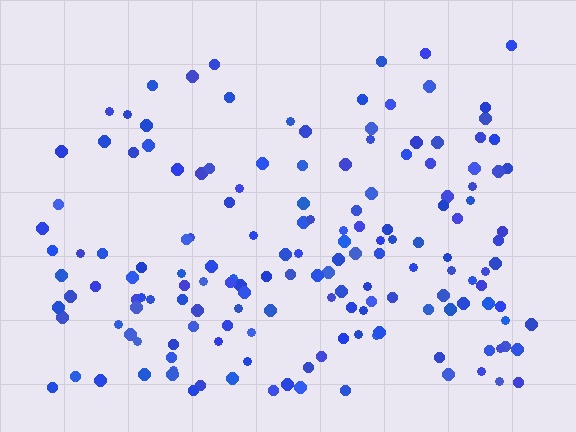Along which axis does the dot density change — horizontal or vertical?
Vertical.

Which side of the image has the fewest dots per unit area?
The top.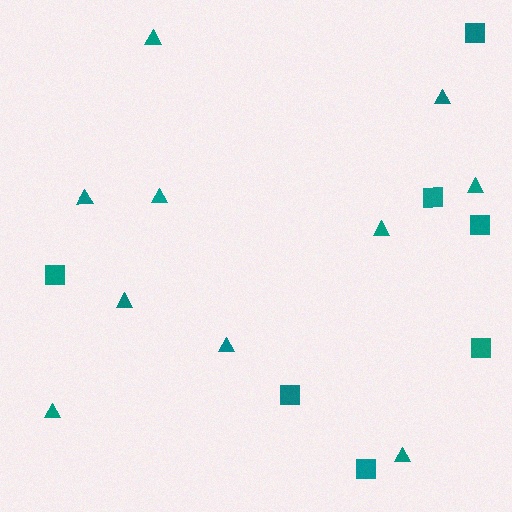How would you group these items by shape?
There are 2 groups: one group of triangles (10) and one group of squares (7).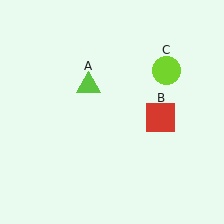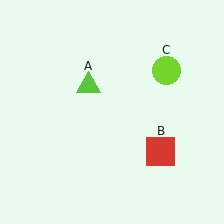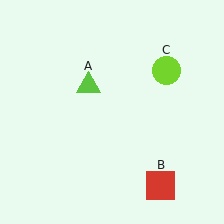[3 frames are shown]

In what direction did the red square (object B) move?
The red square (object B) moved down.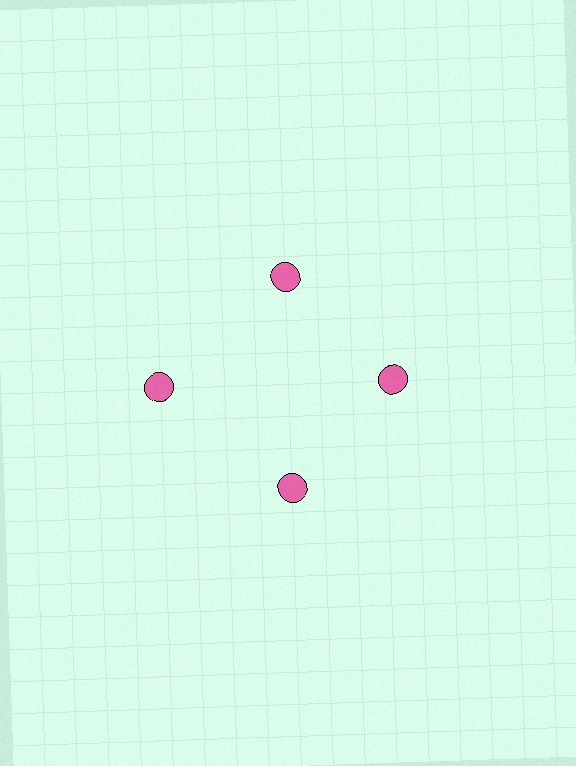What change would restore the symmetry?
The symmetry would be restored by moving it inward, back onto the ring so that all 4 circles sit at equal angles and equal distance from the center.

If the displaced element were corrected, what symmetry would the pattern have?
It would have 4-fold rotational symmetry — the pattern would map onto itself every 90 degrees.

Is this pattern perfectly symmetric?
No. The 4 pink circles are arranged in a ring, but one element near the 9 o'clock position is pushed outward from the center, breaking the 4-fold rotational symmetry.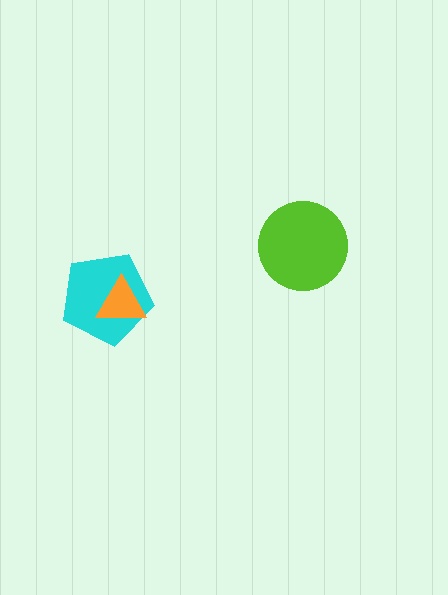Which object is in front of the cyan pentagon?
The orange triangle is in front of the cyan pentagon.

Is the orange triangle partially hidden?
No, no other shape covers it.